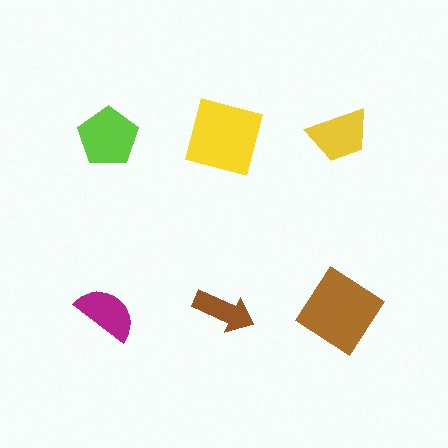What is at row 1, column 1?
A lime pentagon.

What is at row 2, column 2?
A brown arrow.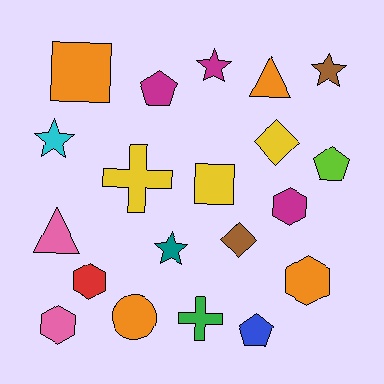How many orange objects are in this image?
There are 4 orange objects.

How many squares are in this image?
There are 2 squares.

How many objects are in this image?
There are 20 objects.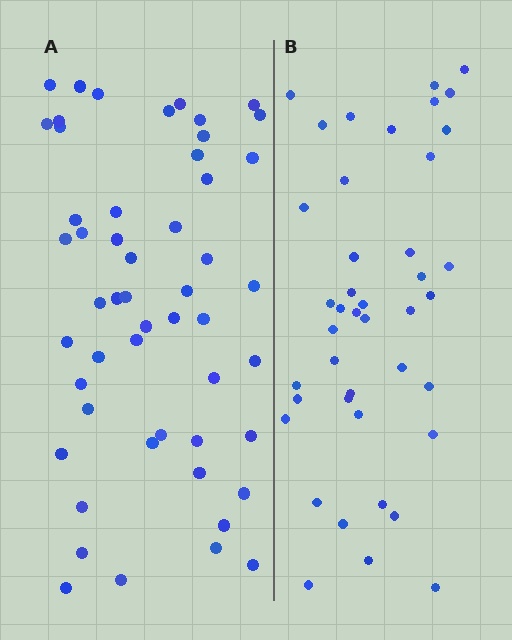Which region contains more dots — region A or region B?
Region A (the left region) has more dots.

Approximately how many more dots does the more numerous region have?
Region A has roughly 10 or so more dots than region B.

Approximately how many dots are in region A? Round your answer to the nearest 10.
About 50 dots. (The exact count is 52, which rounds to 50.)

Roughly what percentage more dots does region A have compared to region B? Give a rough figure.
About 25% more.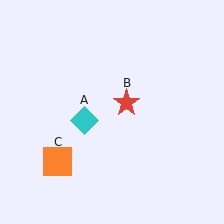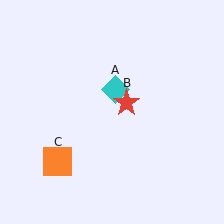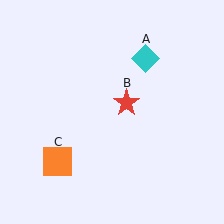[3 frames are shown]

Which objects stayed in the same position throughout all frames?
Red star (object B) and orange square (object C) remained stationary.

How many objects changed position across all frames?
1 object changed position: cyan diamond (object A).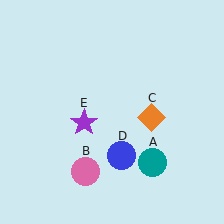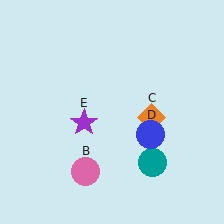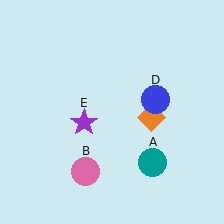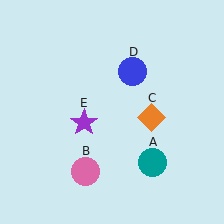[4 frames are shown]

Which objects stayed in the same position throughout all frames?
Teal circle (object A) and pink circle (object B) and orange diamond (object C) and purple star (object E) remained stationary.